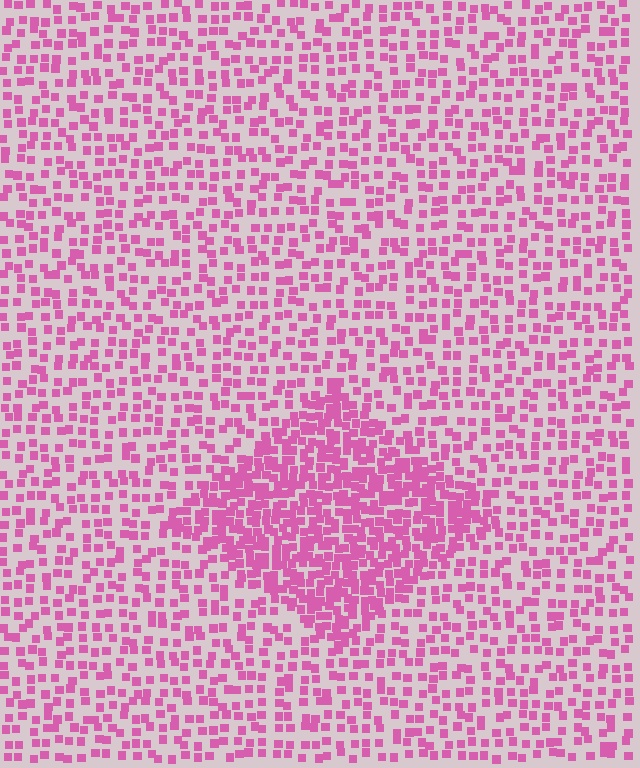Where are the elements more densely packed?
The elements are more densely packed inside the diamond boundary.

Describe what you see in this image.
The image contains small pink elements arranged at two different densities. A diamond-shaped region is visible where the elements are more densely packed than the surrounding area.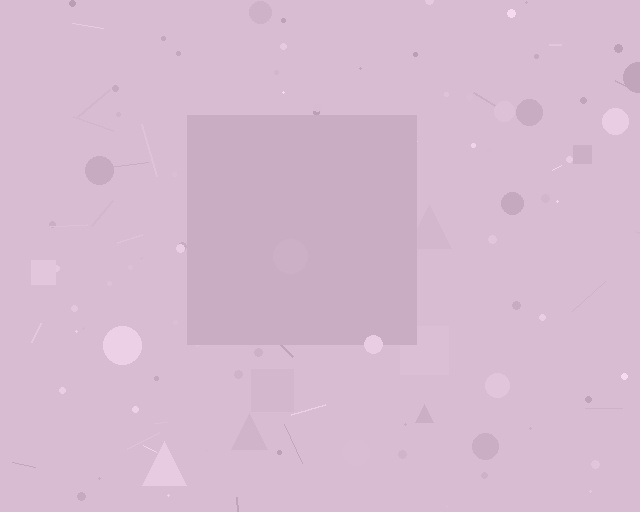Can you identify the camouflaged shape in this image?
The camouflaged shape is a square.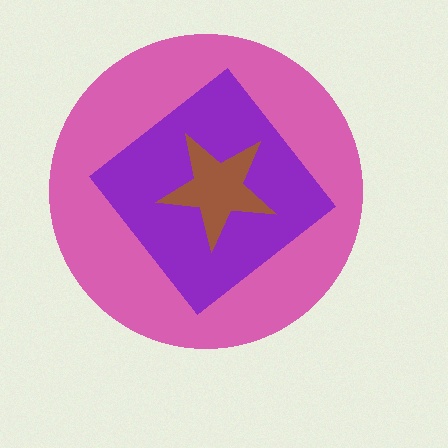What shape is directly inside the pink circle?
The purple diamond.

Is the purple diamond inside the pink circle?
Yes.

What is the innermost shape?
The brown star.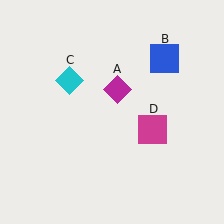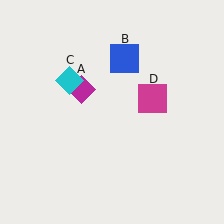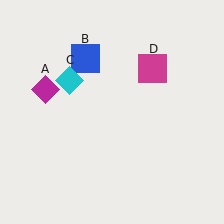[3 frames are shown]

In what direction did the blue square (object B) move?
The blue square (object B) moved left.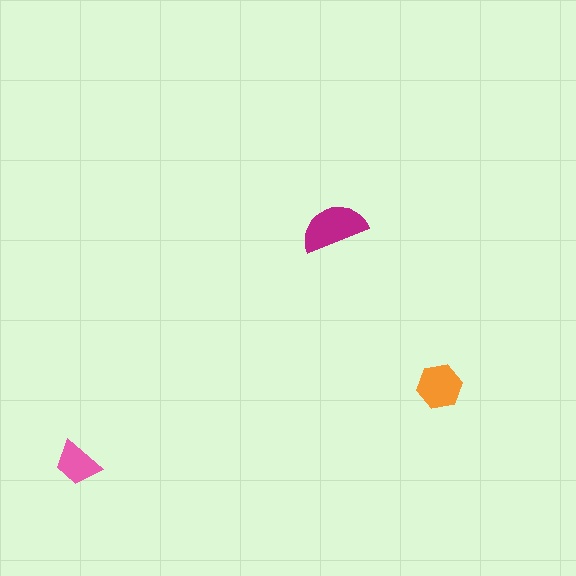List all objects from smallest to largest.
The pink trapezoid, the orange hexagon, the magenta semicircle.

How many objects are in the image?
There are 3 objects in the image.